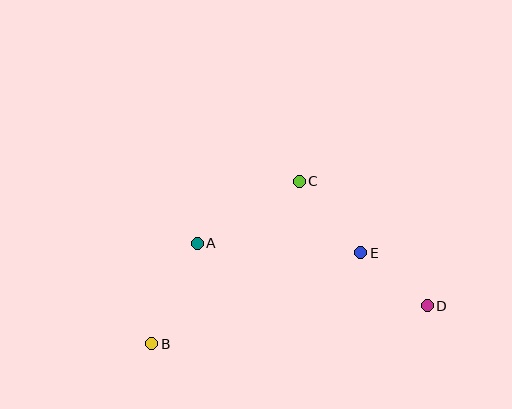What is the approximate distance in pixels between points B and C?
The distance between B and C is approximately 220 pixels.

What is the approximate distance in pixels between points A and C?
The distance between A and C is approximately 119 pixels.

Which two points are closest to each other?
Points D and E are closest to each other.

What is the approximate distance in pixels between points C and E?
The distance between C and E is approximately 94 pixels.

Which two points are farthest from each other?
Points B and D are farthest from each other.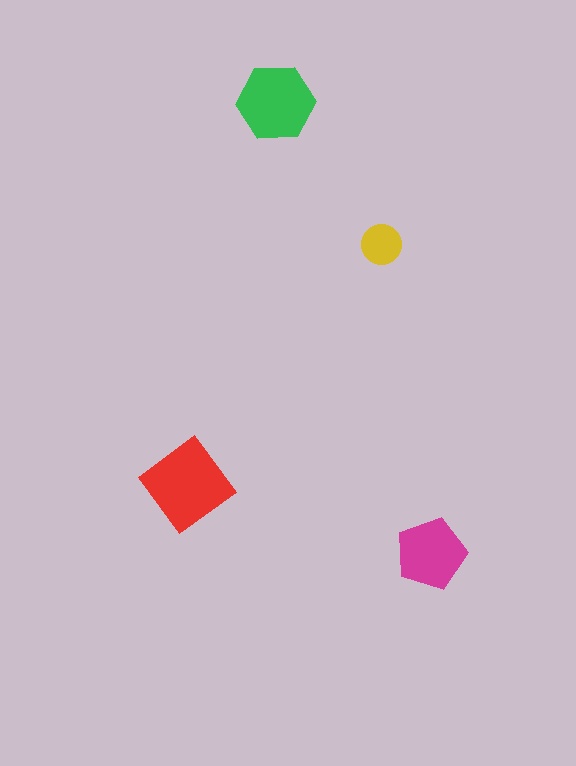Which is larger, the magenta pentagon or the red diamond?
The red diamond.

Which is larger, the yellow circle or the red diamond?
The red diamond.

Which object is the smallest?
The yellow circle.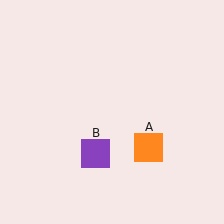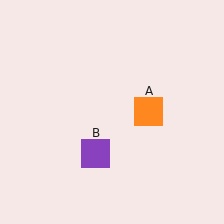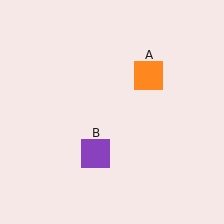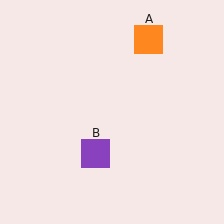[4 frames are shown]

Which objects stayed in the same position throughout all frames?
Purple square (object B) remained stationary.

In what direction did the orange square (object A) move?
The orange square (object A) moved up.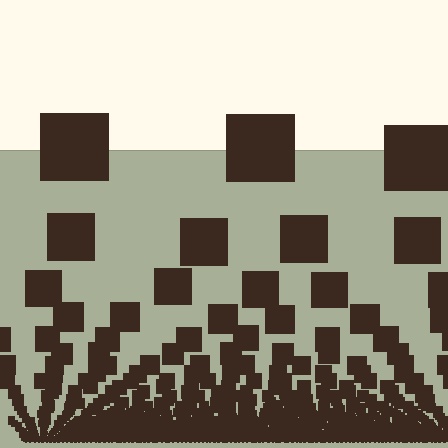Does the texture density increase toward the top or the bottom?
Density increases toward the bottom.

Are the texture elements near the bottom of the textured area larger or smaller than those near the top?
Smaller. The gradient is inverted — elements near the bottom are smaller and denser.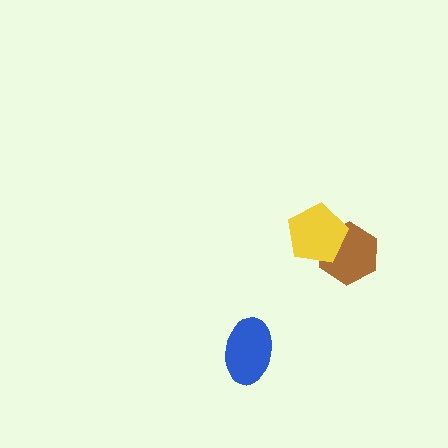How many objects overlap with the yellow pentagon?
1 object overlaps with the yellow pentagon.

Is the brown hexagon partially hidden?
Yes, it is partially covered by another shape.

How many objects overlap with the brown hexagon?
1 object overlaps with the brown hexagon.